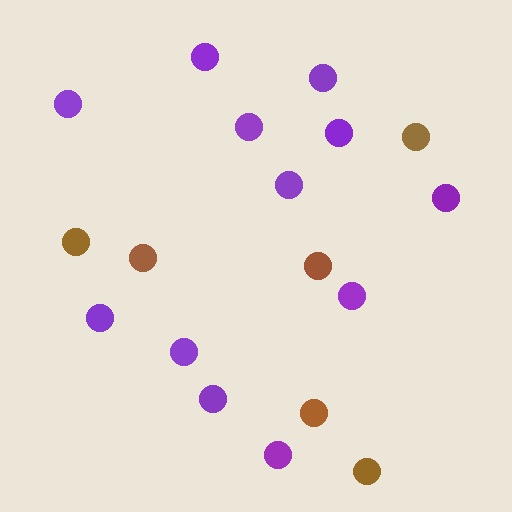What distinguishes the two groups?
There are 2 groups: one group of brown circles (6) and one group of purple circles (12).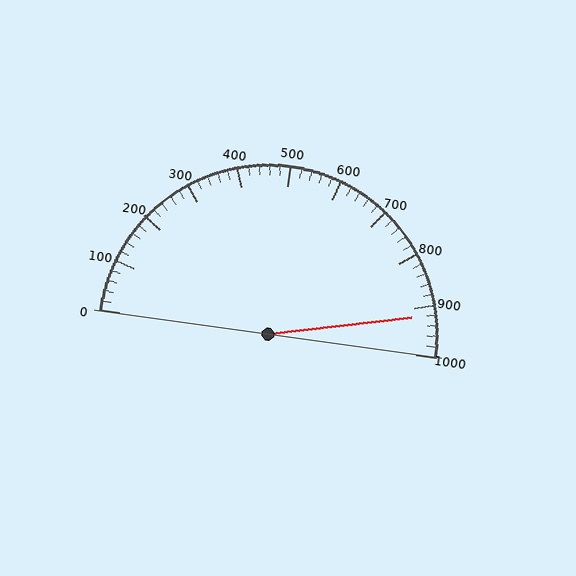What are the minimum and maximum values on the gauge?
The gauge ranges from 0 to 1000.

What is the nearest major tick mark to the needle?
The nearest major tick mark is 900.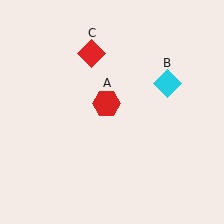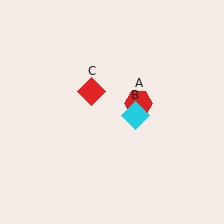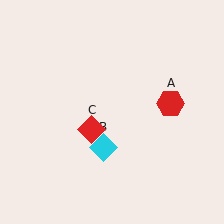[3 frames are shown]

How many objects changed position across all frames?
3 objects changed position: red hexagon (object A), cyan diamond (object B), red diamond (object C).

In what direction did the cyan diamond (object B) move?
The cyan diamond (object B) moved down and to the left.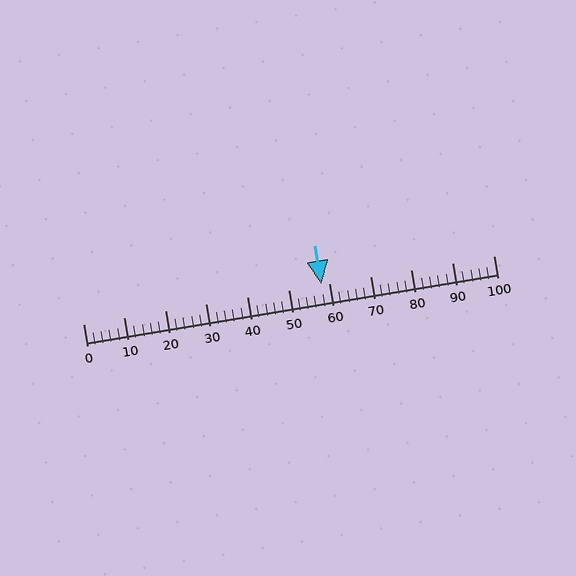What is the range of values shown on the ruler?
The ruler shows values from 0 to 100.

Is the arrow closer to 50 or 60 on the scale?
The arrow is closer to 60.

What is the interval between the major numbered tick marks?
The major tick marks are spaced 10 units apart.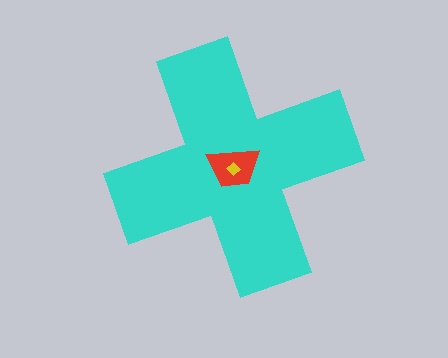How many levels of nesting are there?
3.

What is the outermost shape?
The cyan cross.